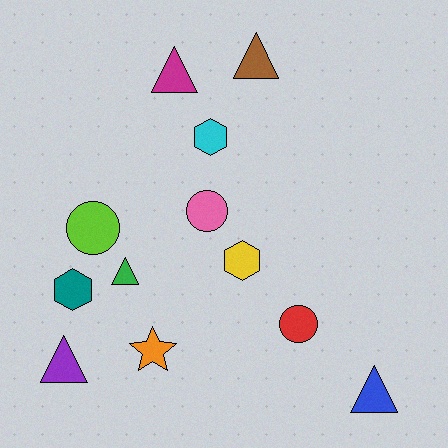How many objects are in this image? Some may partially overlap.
There are 12 objects.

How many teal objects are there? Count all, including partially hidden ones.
There is 1 teal object.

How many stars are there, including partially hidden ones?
There is 1 star.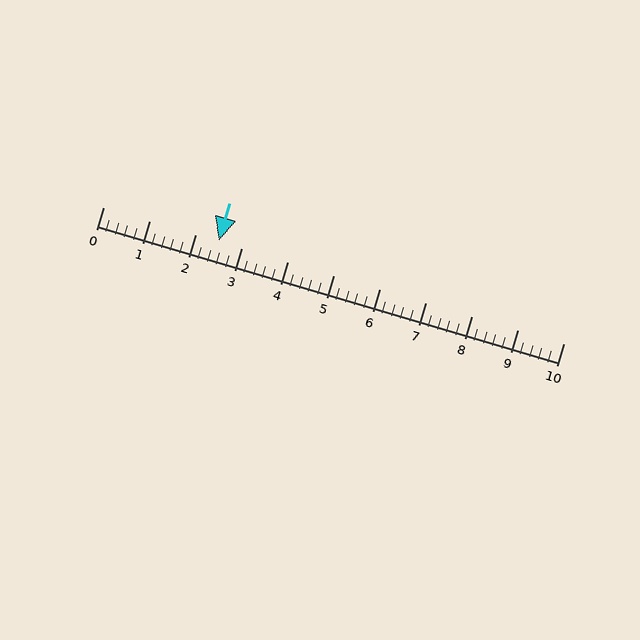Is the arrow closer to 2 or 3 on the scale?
The arrow is closer to 3.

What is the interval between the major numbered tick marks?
The major tick marks are spaced 1 units apart.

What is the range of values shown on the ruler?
The ruler shows values from 0 to 10.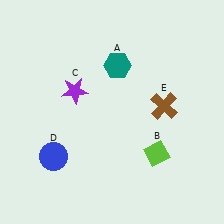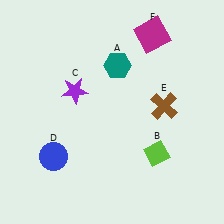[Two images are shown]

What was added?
A magenta square (F) was added in Image 2.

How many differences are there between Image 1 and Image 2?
There is 1 difference between the two images.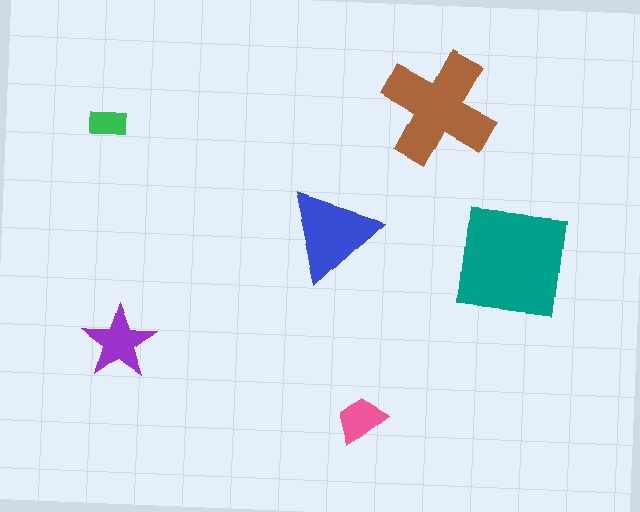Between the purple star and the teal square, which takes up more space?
The teal square.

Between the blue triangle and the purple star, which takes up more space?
The blue triangle.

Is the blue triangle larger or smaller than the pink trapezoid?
Larger.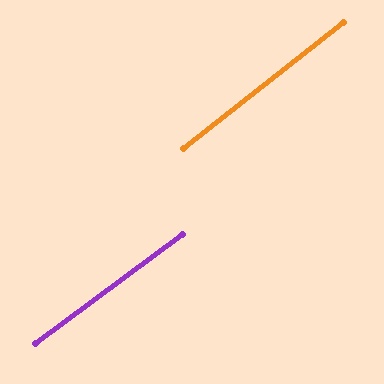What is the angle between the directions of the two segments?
Approximately 2 degrees.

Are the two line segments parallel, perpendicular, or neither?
Parallel — their directions differ by only 1.8°.